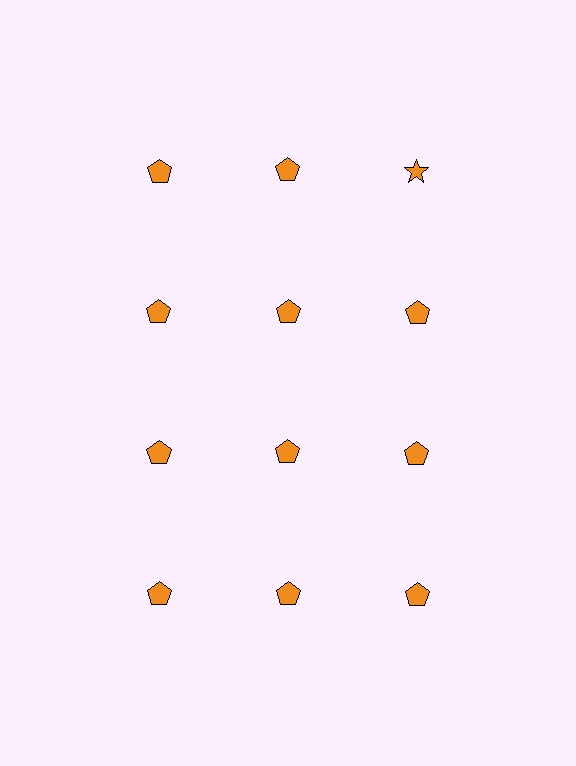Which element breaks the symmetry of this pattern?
The orange star in the top row, center column breaks the symmetry. All other shapes are orange pentagons.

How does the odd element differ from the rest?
It has a different shape: star instead of pentagon.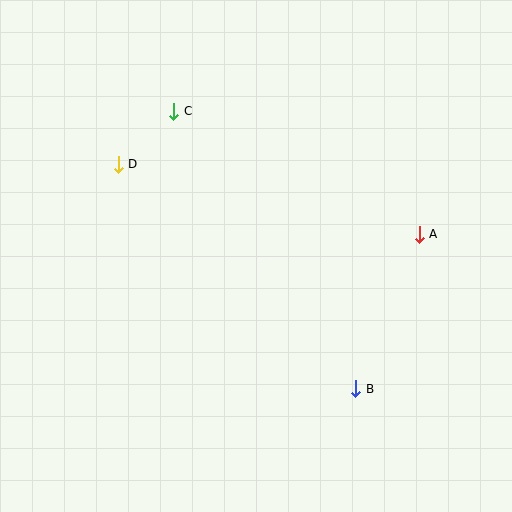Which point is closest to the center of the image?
Point A at (419, 234) is closest to the center.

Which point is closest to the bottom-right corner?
Point B is closest to the bottom-right corner.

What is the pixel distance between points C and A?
The distance between C and A is 275 pixels.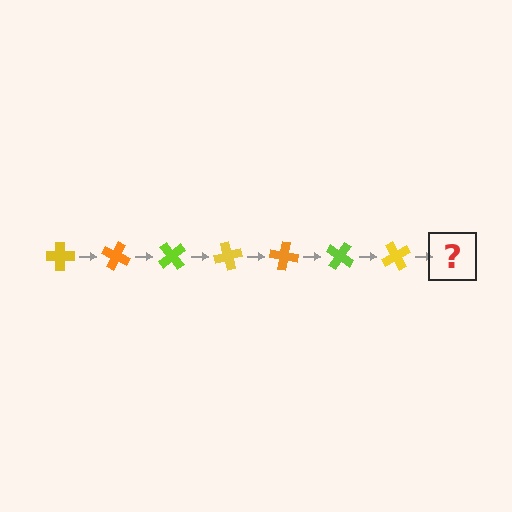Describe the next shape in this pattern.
It should be an orange cross, rotated 175 degrees from the start.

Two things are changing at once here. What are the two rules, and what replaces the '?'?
The two rules are that it rotates 25 degrees each step and the color cycles through yellow, orange, and lime. The '?' should be an orange cross, rotated 175 degrees from the start.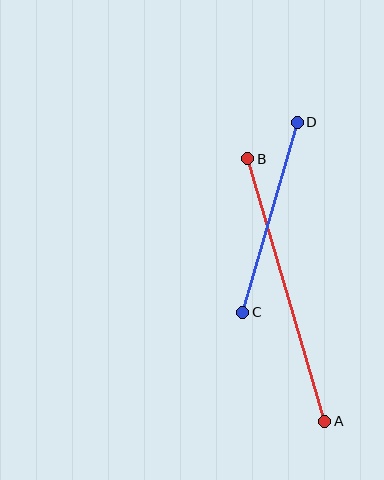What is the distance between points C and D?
The distance is approximately 197 pixels.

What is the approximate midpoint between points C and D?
The midpoint is at approximately (270, 217) pixels.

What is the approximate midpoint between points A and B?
The midpoint is at approximately (286, 290) pixels.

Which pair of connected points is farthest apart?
Points A and B are farthest apart.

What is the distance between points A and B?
The distance is approximately 273 pixels.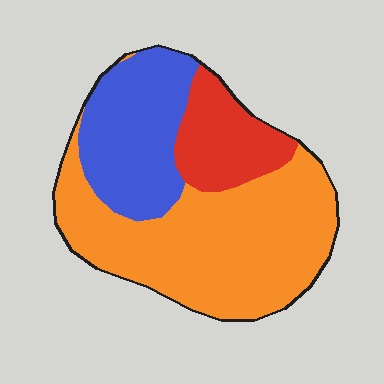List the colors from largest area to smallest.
From largest to smallest: orange, blue, red.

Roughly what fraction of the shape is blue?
Blue covers about 30% of the shape.